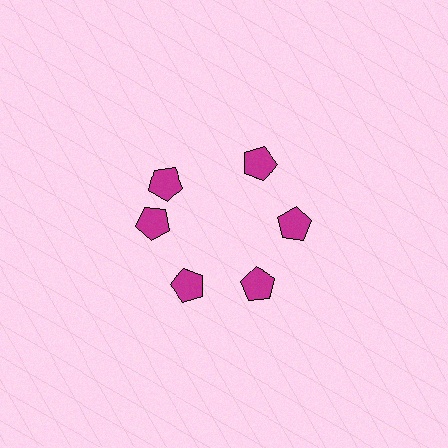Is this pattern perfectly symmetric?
No. The 6 magenta pentagons are arranged in a ring, but one element near the 11 o'clock position is rotated out of alignment along the ring, breaking the 6-fold rotational symmetry.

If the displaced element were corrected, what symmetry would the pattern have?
It would have 6-fold rotational symmetry — the pattern would map onto itself every 60 degrees.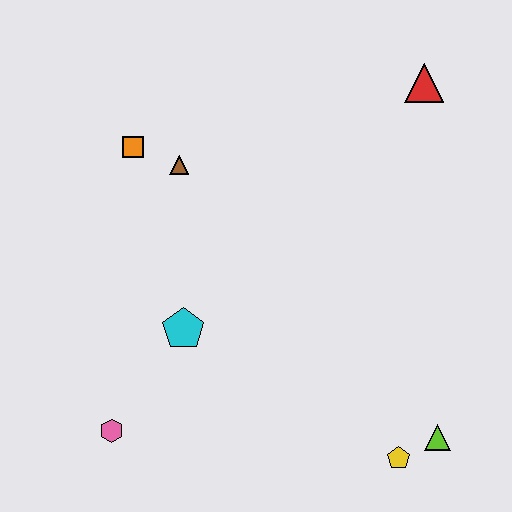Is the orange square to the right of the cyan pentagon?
No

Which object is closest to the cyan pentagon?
The pink hexagon is closest to the cyan pentagon.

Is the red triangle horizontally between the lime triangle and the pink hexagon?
Yes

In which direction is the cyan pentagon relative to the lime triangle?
The cyan pentagon is to the left of the lime triangle.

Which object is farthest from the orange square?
The lime triangle is farthest from the orange square.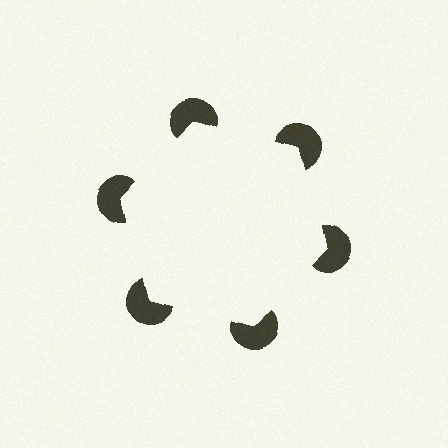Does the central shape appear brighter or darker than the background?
It typically appears slightly brighter than the background, even though no actual brightness change is drawn.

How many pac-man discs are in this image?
There are 6 — one at each vertex of the illusory hexagon.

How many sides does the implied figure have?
6 sides.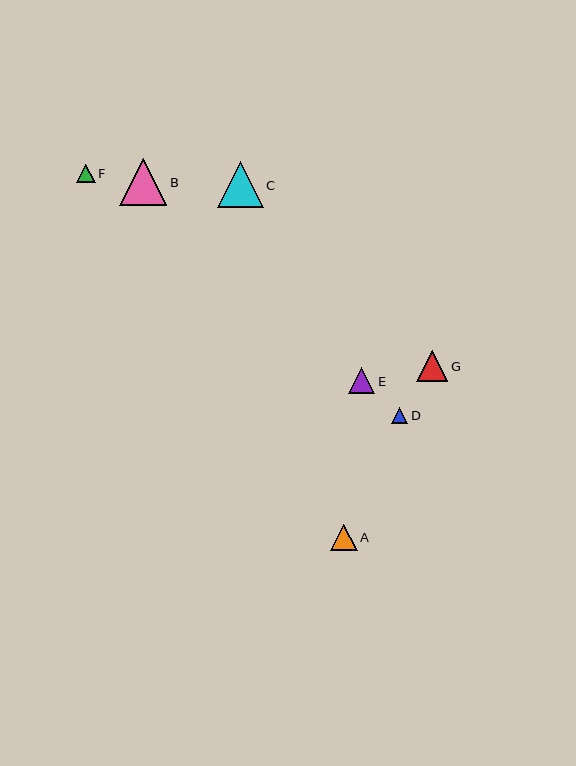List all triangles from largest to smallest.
From largest to smallest: B, C, G, A, E, F, D.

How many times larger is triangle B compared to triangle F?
Triangle B is approximately 2.5 times the size of triangle F.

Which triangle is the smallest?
Triangle D is the smallest with a size of approximately 16 pixels.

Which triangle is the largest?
Triangle B is the largest with a size of approximately 47 pixels.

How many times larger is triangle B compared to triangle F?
Triangle B is approximately 2.5 times the size of triangle F.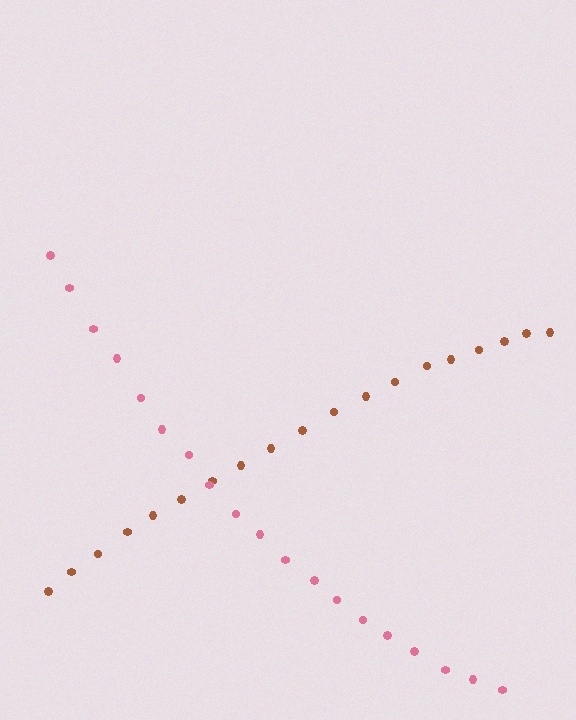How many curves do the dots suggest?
There are 2 distinct paths.